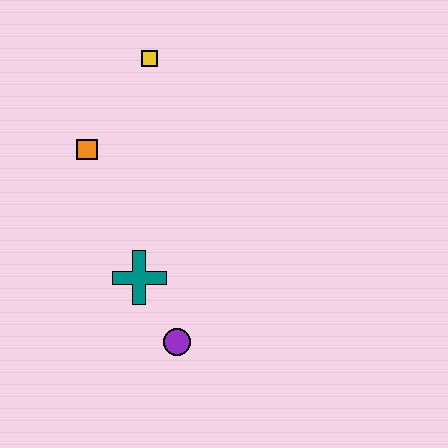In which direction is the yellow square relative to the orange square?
The yellow square is above the orange square.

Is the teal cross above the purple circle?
Yes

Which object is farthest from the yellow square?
The purple circle is farthest from the yellow square.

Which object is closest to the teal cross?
The purple circle is closest to the teal cross.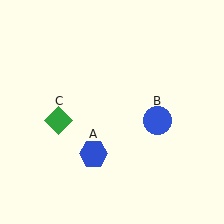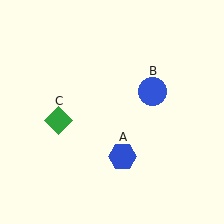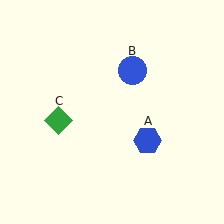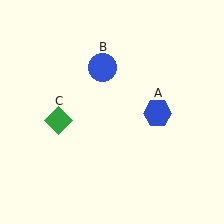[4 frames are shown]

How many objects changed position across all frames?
2 objects changed position: blue hexagon (object A), blue circle (object B).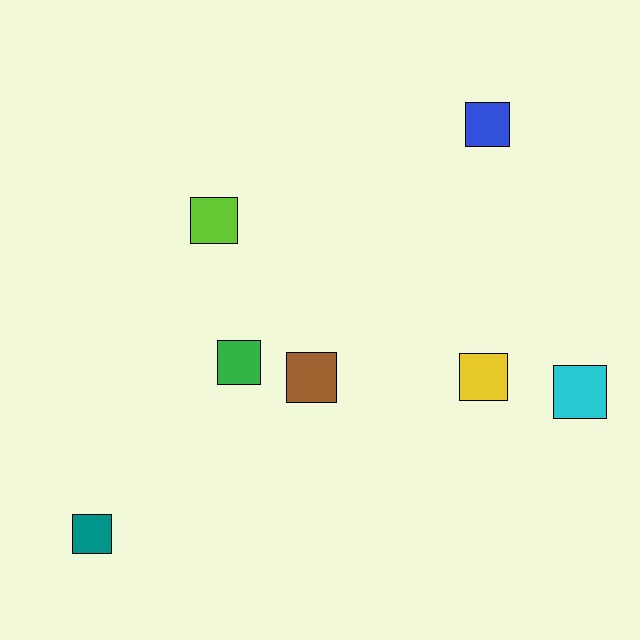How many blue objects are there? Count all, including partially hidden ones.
There is 1 blue object.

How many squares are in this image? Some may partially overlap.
There are 7 squares.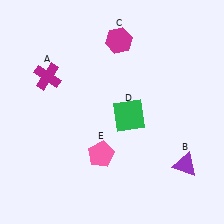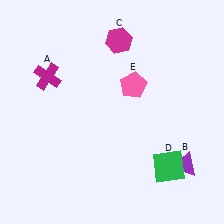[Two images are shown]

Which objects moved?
The objects that moved are: the green square (D), the pink pentagon (E).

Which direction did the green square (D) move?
The green square (D) moved down.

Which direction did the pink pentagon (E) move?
The pink pentagon (E) moved up.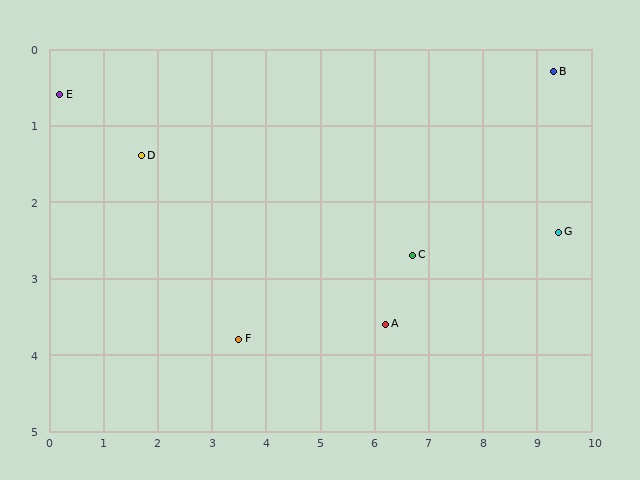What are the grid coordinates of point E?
Point E is at approximately (0.2, 0.6).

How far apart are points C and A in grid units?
Points C and A are about 1.0 grid units apart.